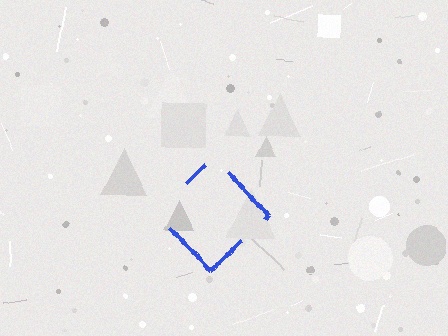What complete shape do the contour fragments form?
The contour fragments form a diamond.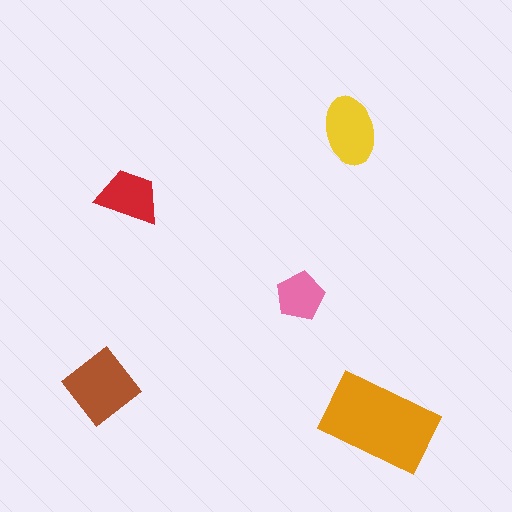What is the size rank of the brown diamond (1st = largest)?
2nd.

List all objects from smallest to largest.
The pink pentagon, the red trapezoid, the yellow ellipse, the brown diamond, the orange rectangle.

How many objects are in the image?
There are 5 objects in the image.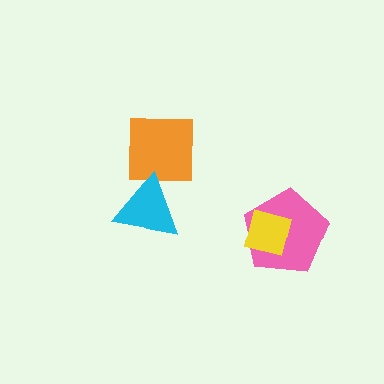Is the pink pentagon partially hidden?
Yes, it is partially covered by another shape.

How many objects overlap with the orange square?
1 object overlaps with the orange square.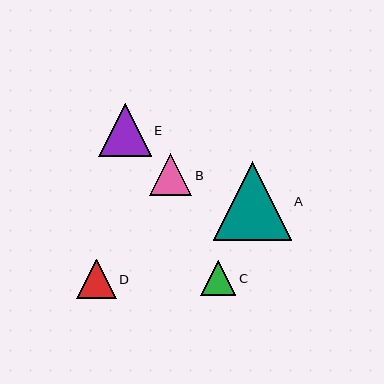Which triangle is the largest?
Triangle A is the largest with a size of approximately 78 pixels.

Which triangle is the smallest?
Triangle C is the smallest with a size of approximately 35 pixels.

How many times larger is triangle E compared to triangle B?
Triangle E is approximately 1.3 times the size of triangle B.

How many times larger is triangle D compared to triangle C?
Triangle D is approximately 1.1 times the size of triangle C.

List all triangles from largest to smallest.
From largest to smallest: A, E, B, D, C.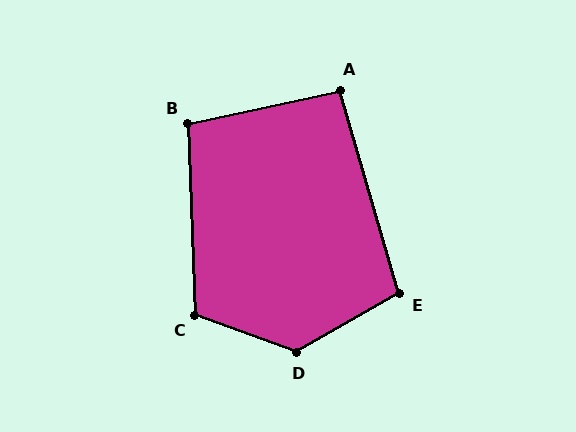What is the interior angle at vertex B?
Approximately 100 degrees (obtuse).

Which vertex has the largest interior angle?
D, at approximately 131 degrees.